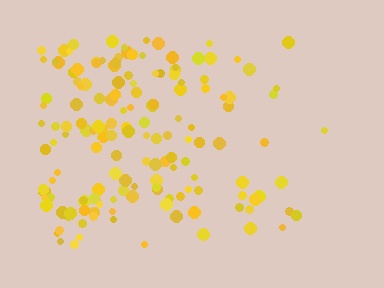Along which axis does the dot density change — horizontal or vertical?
Horizontal.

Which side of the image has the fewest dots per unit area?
The right.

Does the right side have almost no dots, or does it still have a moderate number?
Still a moderate number, just noticeably fewer than the left.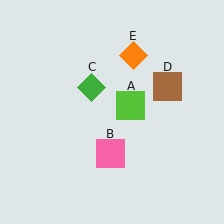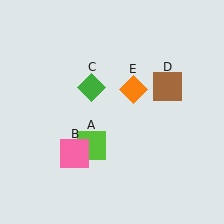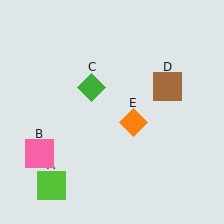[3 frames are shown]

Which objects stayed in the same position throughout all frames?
Green diamond (object C) and brown square (object D) remained stationary.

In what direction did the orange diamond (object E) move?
The orange diamond (object E) moved down.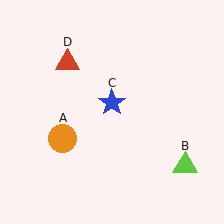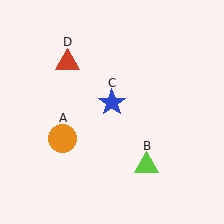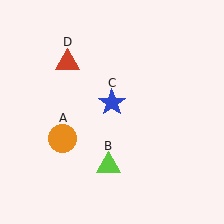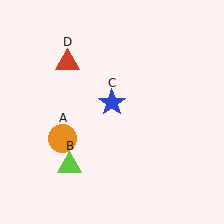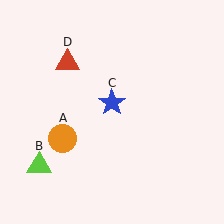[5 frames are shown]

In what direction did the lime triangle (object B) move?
The lime triangle (object B) moved left.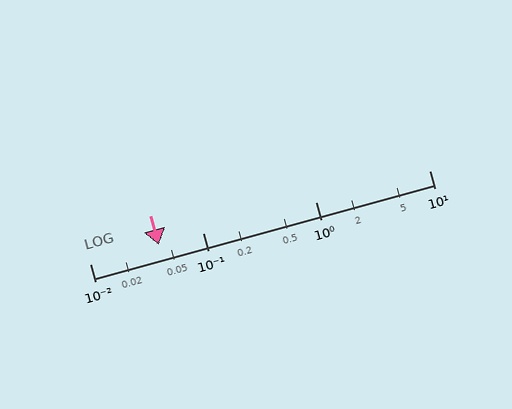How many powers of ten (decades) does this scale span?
The scale spans 3 decades, from 0.01 to 10.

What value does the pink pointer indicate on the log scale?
The pointer indicates approximately 0.041.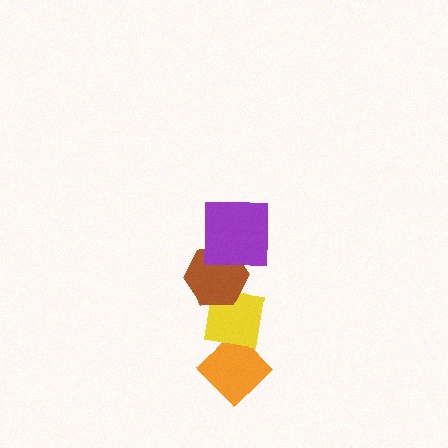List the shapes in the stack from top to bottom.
From top to bottom: the purple square, the brown hexagon, the yellow square, the orange diamond.